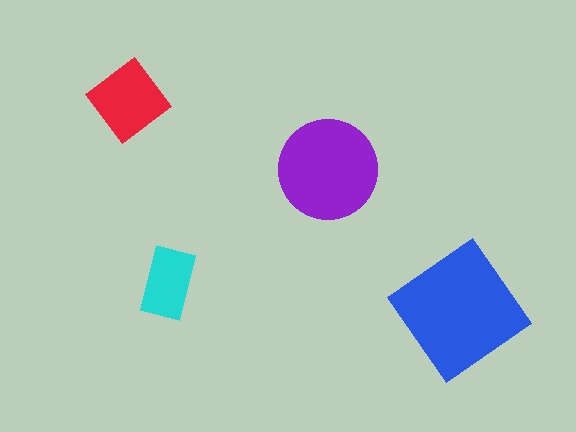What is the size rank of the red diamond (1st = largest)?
3rd.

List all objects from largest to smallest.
The blue diamond, the purple circle, the red diamond, the cyan rectangle.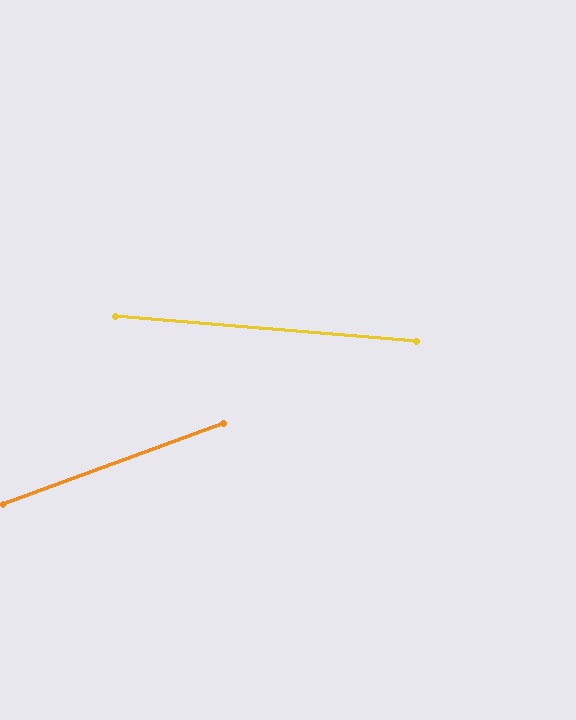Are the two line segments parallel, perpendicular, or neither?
Neither parallel nor perpendicular — they differ by about 25°.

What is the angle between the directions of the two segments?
Approximately 25 degrees.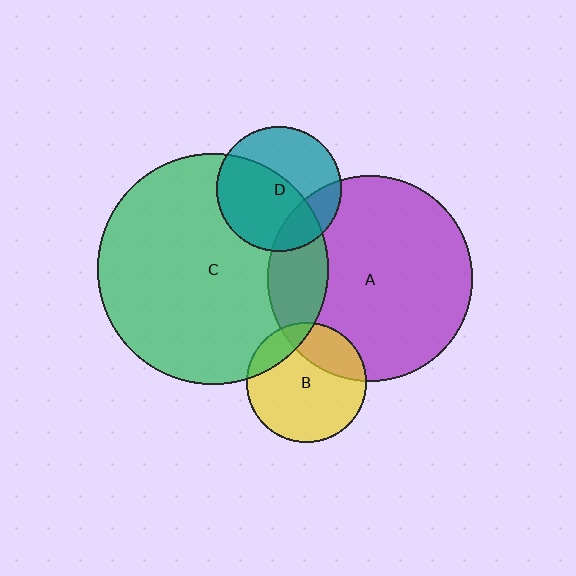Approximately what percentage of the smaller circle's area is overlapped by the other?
Approximately 20%.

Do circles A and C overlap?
Yes.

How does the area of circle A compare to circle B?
Approximately 2.9 times.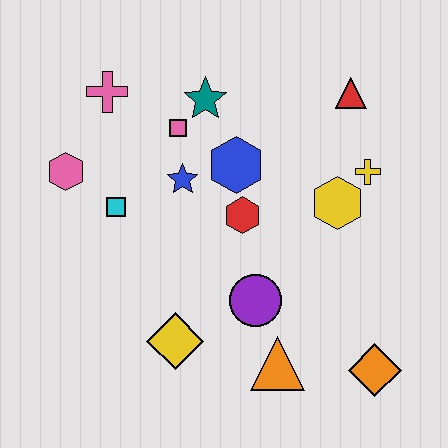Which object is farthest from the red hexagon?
The orange diamond is farthest from the red hexagon.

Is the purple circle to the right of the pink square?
Yes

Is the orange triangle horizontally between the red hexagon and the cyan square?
No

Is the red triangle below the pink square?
No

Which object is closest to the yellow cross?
The yellow hexagon is closest to the yellow cross.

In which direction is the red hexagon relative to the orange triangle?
The red hexagon is above the orange triangle.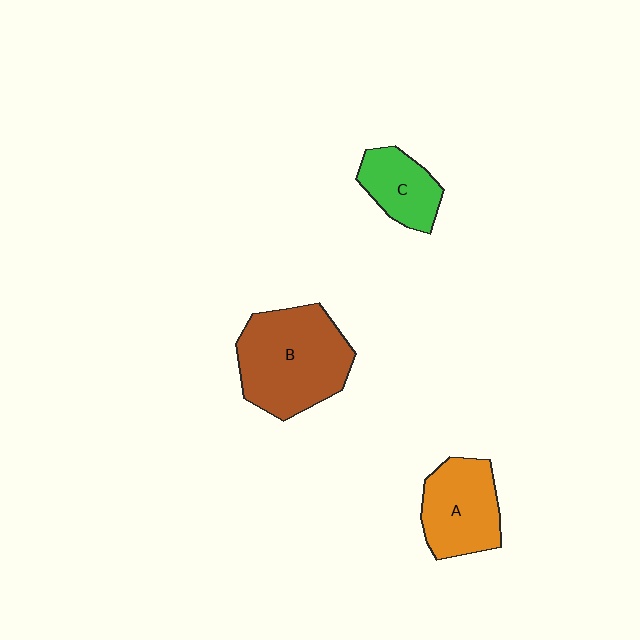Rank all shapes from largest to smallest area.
From largest to smallest: B (brown), A (orange), C (green).